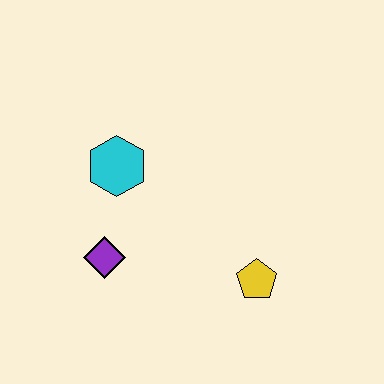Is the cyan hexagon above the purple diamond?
Yes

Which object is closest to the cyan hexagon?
The purple diamond is closest to the cyan hexagon.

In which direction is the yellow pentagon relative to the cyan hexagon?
The yellow pentagon is to the right of the cyan hexagon.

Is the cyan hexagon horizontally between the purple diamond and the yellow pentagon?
Yes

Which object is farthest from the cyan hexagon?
The yellow pentagon is farthest from the cyan hexagon.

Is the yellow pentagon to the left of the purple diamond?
No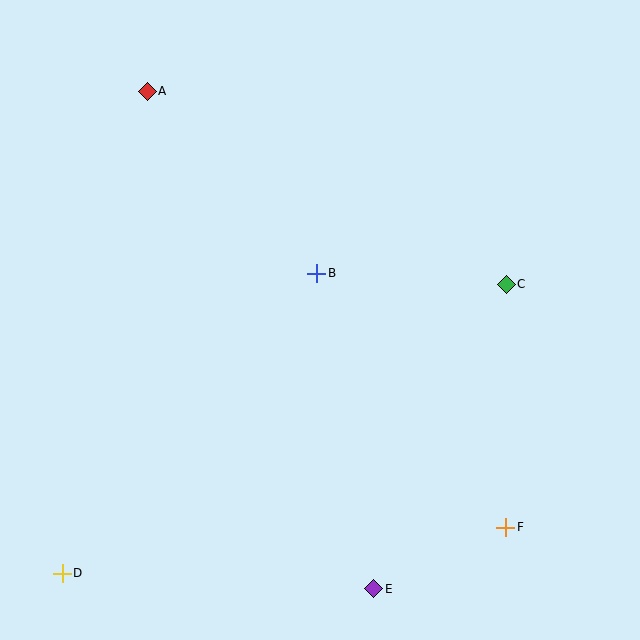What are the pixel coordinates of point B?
Point B is at (317, 273).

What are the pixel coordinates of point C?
Point C is at (506, 284).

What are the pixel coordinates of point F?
Point F is at (506, 527).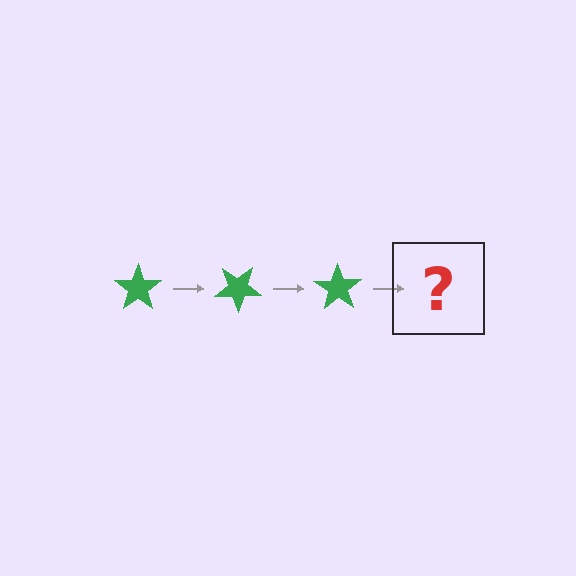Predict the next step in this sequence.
The next step is a green star rotated 105 degrees.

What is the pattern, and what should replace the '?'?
The pattern is that the star rotates 35 degrees each step. The '?' should be a green star rotated 105 degrees.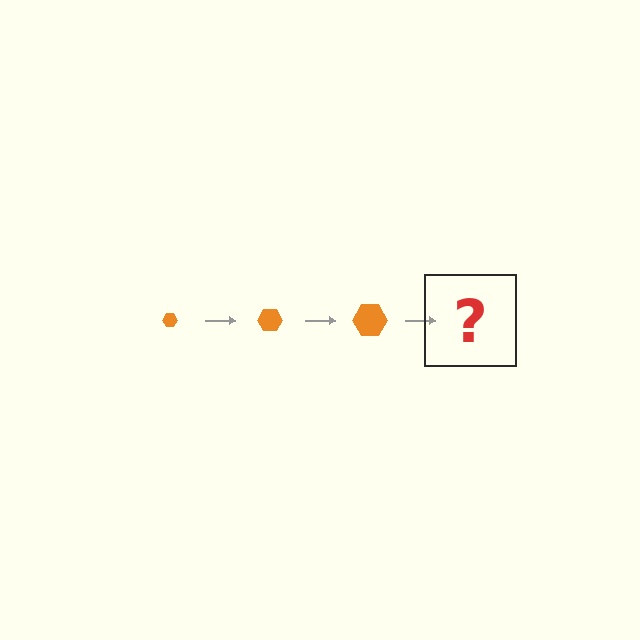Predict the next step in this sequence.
The next step is an orange hexagon, larger than the previous one.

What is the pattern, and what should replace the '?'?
The pattern is that the hexagon gets progressively larger each step. The '?' should be an orange hexagon, larger than the previous one.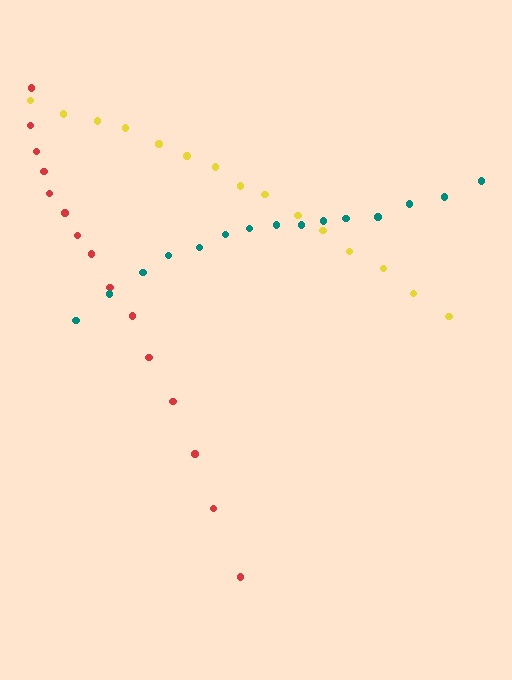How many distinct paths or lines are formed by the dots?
There are 3 distinct paths.